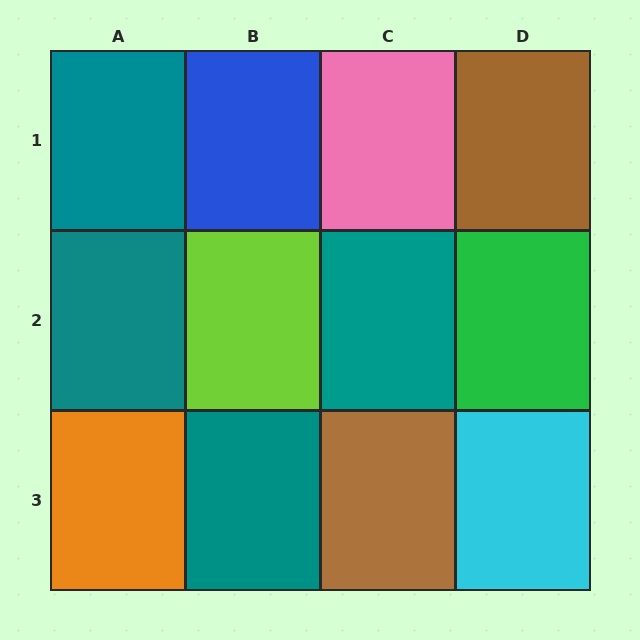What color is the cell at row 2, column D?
Green.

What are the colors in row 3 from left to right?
Orange, teal, brown, cyan.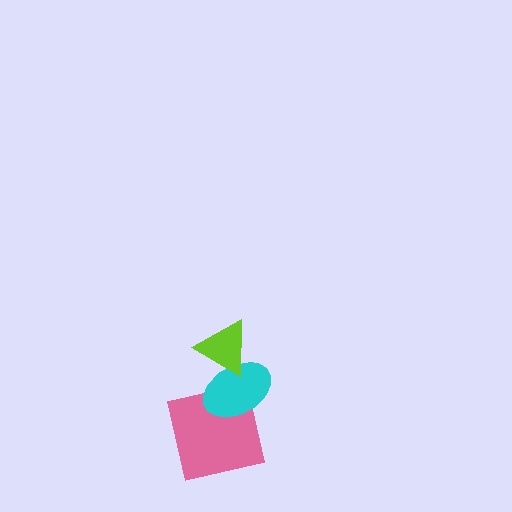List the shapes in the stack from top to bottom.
From top to bottom: the lime triangle, the cyan ellipse, the pink square.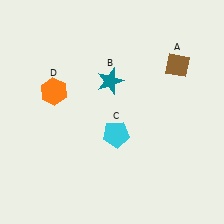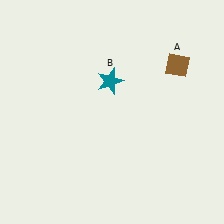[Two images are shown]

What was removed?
The orange hexagon (D), the cyan pentagon (C) were removed in Image 2.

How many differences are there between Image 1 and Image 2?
There are 2 differences between the two images.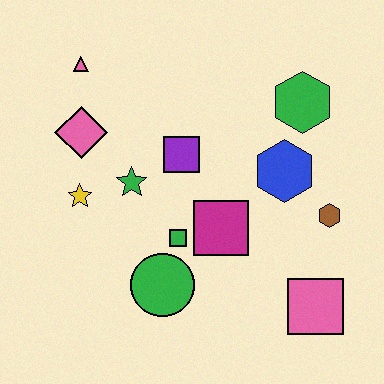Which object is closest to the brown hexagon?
The blue hexagon is closest to the brown hexagon.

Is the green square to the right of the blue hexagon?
No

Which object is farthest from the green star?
The pink square is farthest from the green star.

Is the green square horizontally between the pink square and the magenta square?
No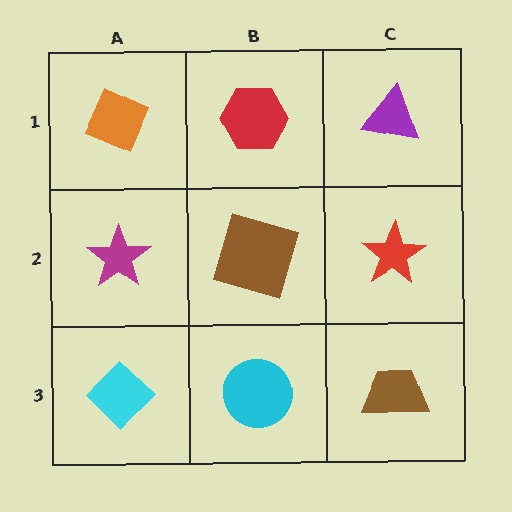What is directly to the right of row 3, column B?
A brown trapezoid.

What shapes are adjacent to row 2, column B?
A red hexagon (row 1, column B), a cyan circle (row 3, column B), a magenta star (row 2, column A), a red star (row 2, column C).